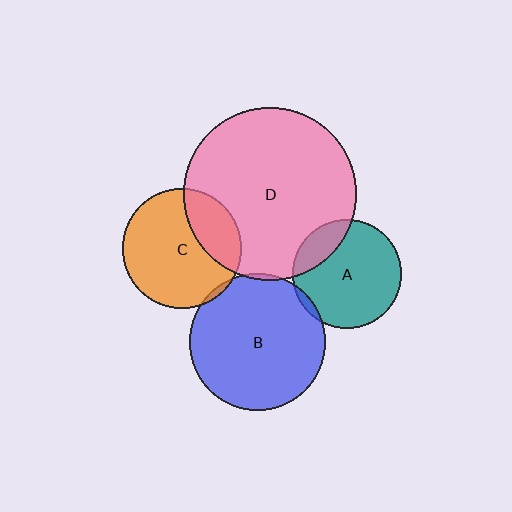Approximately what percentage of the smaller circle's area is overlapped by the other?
Approximately 5%.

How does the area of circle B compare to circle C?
Approximately 1.3 times.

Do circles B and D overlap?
Yes.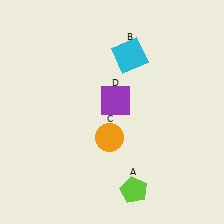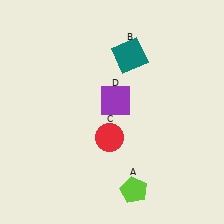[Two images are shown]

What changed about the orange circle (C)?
In Image 1, C is orange. In Image 2, it changed to red.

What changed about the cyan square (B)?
In Image 1, B is cyan. In Image 2, it changed to teal.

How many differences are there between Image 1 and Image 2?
There are 2 differences between the two images.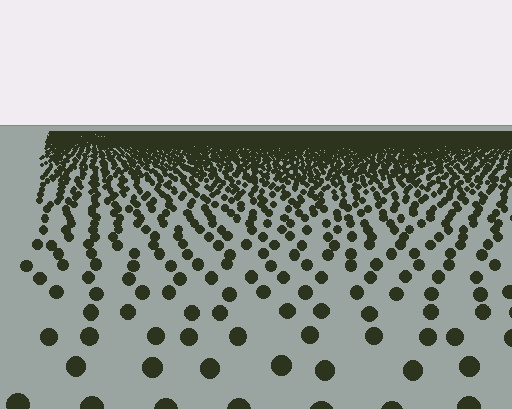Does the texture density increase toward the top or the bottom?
Density increases toward the top.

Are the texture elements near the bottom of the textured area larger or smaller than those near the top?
Larger. Near the bottom, elements are closer to the viewer and appear at a bigger on-screen size.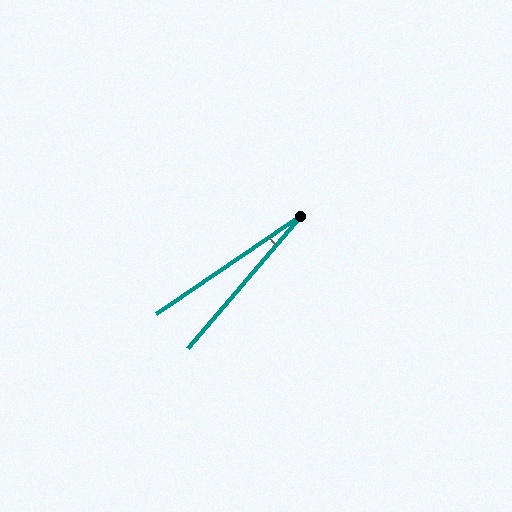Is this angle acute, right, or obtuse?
It is acute.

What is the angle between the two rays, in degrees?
Approximately 15 degrees.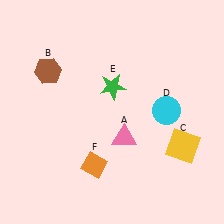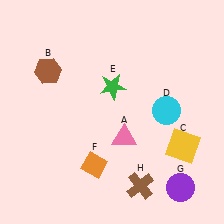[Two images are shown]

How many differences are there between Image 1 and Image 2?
There are 2 differences between the two images.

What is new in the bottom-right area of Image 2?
A brown cross (H) was added in the bottom-right area of Image 2.